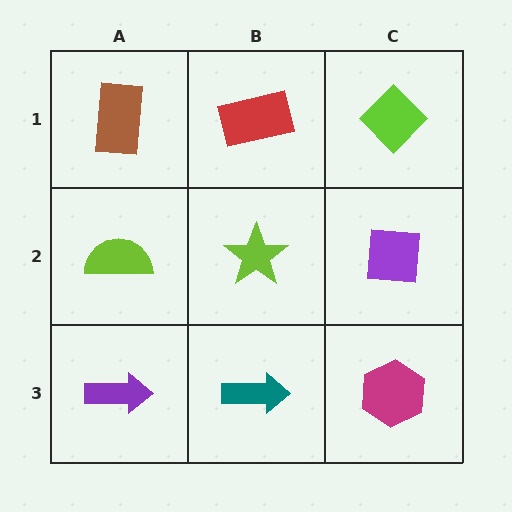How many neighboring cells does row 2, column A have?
3.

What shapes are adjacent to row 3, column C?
A purple square (row 2, column C), a teal arrow (row 3, column B).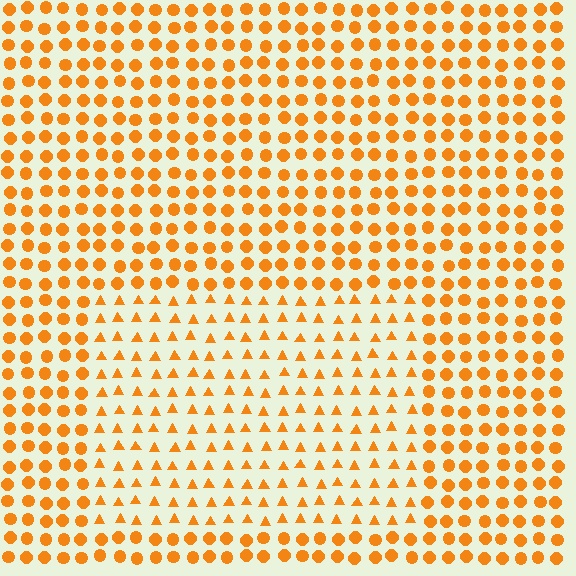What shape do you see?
I see a rectangle.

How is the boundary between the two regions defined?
The boundary is defined by a change in element shape: triangles inside vs. circles outside. All elements share the same color and spacing.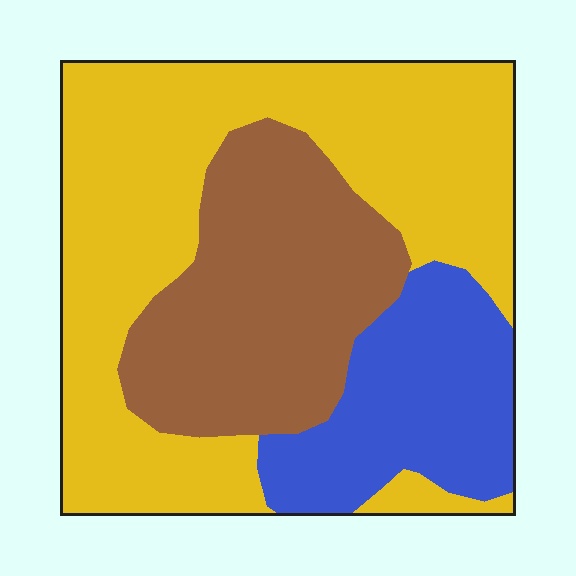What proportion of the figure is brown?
Brown takes up about one quarter (1/4) of the figure.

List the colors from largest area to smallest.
From largest to smallest: yellow, brown, blue.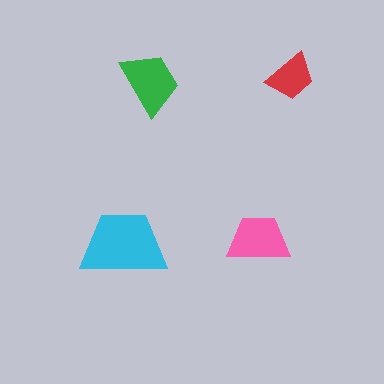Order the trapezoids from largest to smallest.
the cyan one, the green one, the pink one, the red one.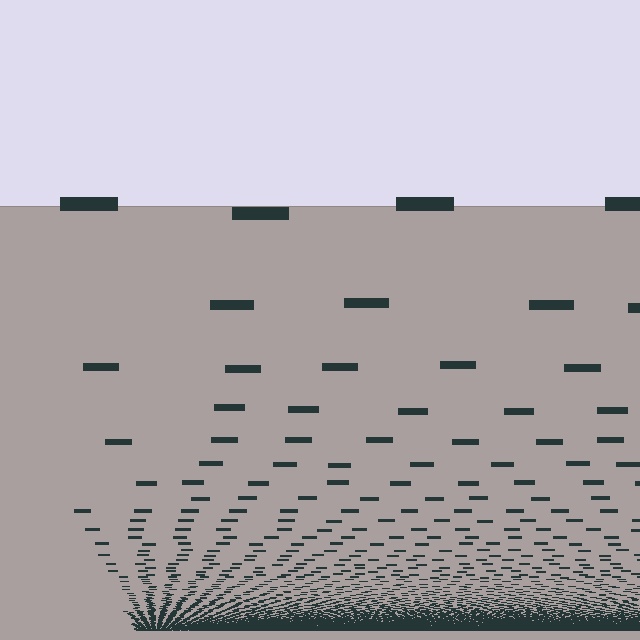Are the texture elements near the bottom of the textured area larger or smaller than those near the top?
Smaller. The gradient is inverted — elements near the bottom are smaller and denser.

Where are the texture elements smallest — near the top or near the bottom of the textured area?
Near the bottom.